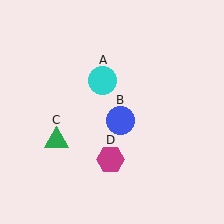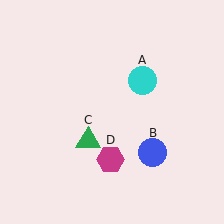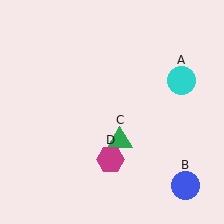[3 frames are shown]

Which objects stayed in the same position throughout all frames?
Magenta hexagon (object D) remained stationary.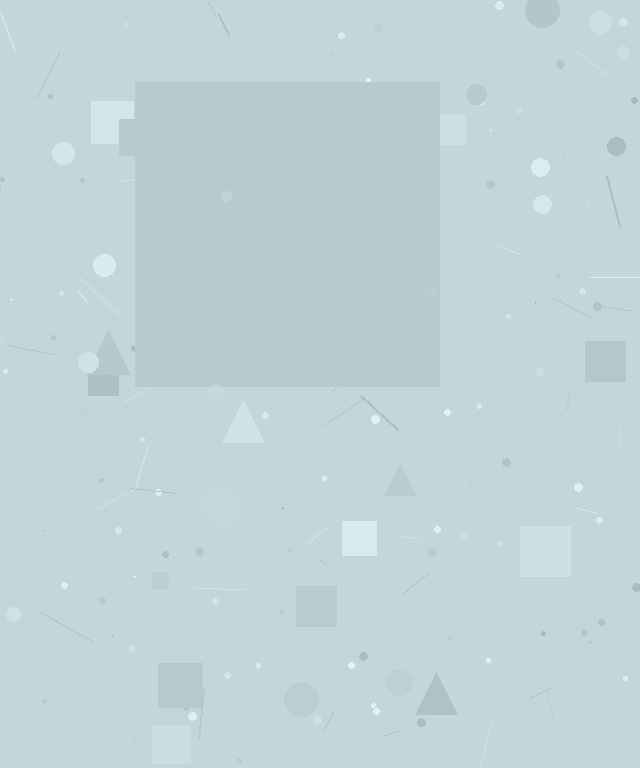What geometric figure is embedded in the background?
A square is embedded in the background.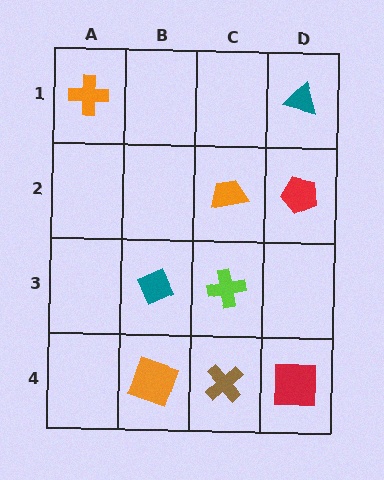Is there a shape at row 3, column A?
No, that cell is empty.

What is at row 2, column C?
An orange trapezoid.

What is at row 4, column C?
A brown cross.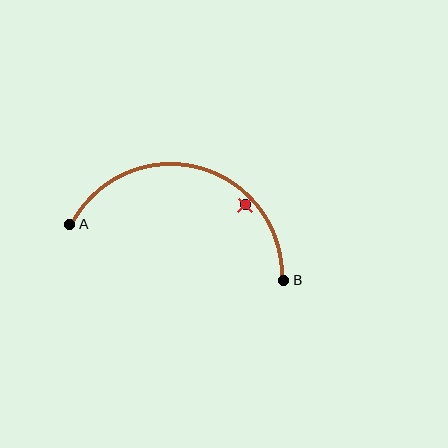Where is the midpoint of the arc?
The arc midpoint is the point on the curve farthest from the straight line joining A and B. It sits above that line.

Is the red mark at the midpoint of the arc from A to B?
No — the red mark does not lie on the arc at all. It sits slightly inside the curve.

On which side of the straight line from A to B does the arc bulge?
The arc bulges above the straight line connecting A and B.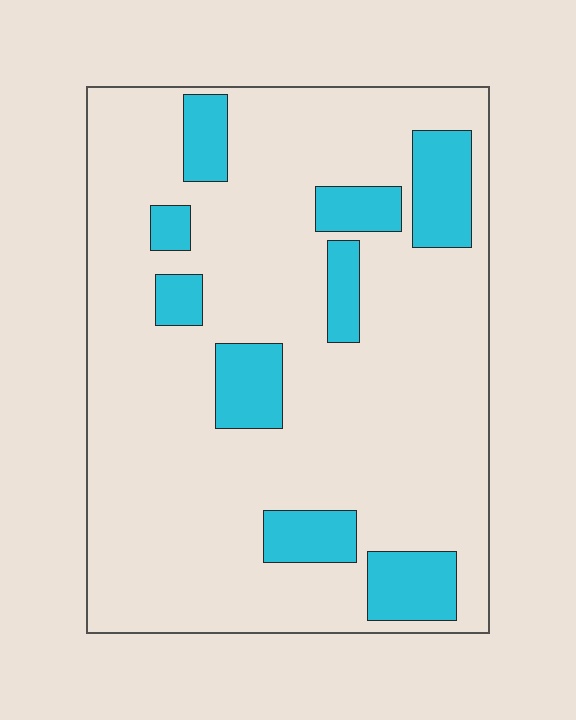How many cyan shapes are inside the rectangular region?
9.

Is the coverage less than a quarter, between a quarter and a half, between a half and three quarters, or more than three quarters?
Less than a quarter.